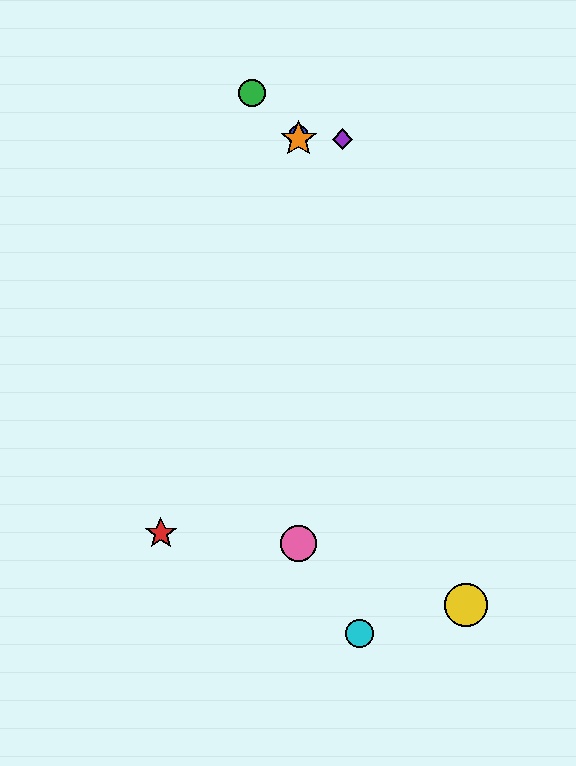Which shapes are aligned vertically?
The blue circle, the orange star, the pink circle are aligned vertically.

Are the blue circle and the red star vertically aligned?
No, the blue circle is at x≈299 and the red star is at x≈161.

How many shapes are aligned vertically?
3 shapes (the blue circle, the orange star, the pink circle) are aligned vertically.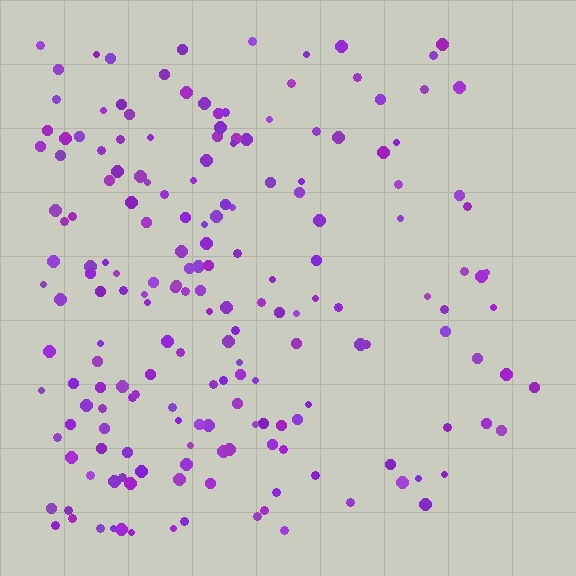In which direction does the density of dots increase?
From right to left, with the left side densest.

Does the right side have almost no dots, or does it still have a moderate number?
Still a moderate number, just noticeably fewer than the left.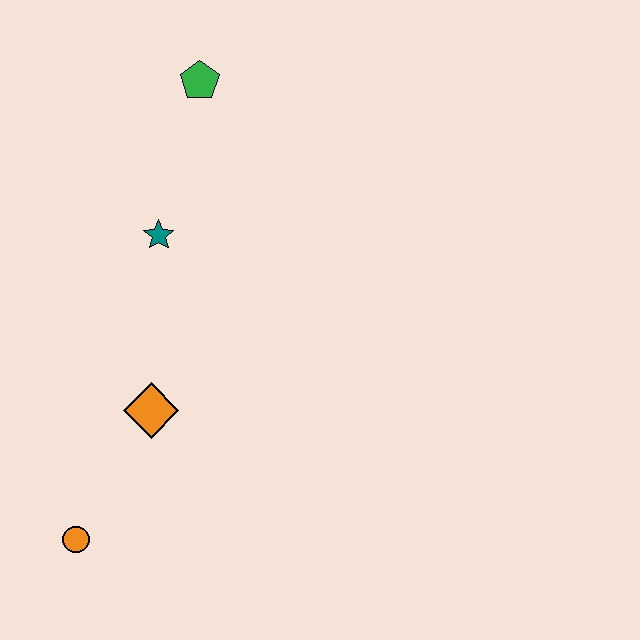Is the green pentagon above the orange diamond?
Yes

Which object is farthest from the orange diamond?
The green pentagon is farthest from the orange diamond.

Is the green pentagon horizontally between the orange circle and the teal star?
No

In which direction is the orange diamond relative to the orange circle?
The orange diamond is above the orange circle.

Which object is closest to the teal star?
The green pentagon is closest to the teal star.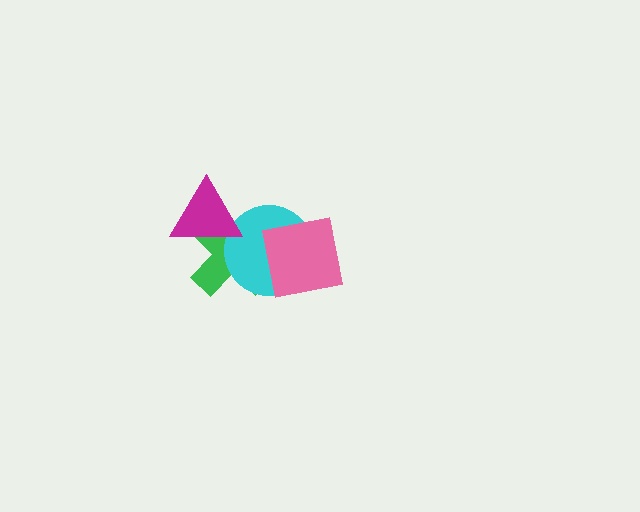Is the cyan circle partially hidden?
Yes, it is partially covered by another shape.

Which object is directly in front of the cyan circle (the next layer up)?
The magenta triangle is directly in front of the cyan circle.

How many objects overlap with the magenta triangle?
2 objects overlap with the magenta triangle.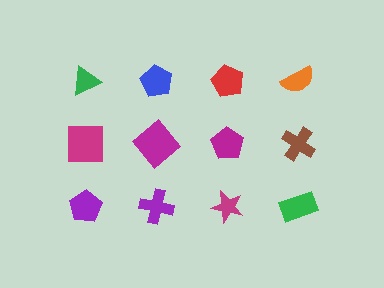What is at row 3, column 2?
A purple cross.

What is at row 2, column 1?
A magenta square.